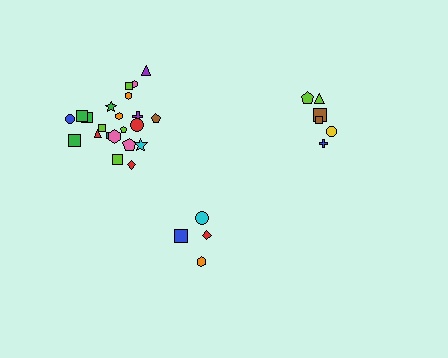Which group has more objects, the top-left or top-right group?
The top-left group.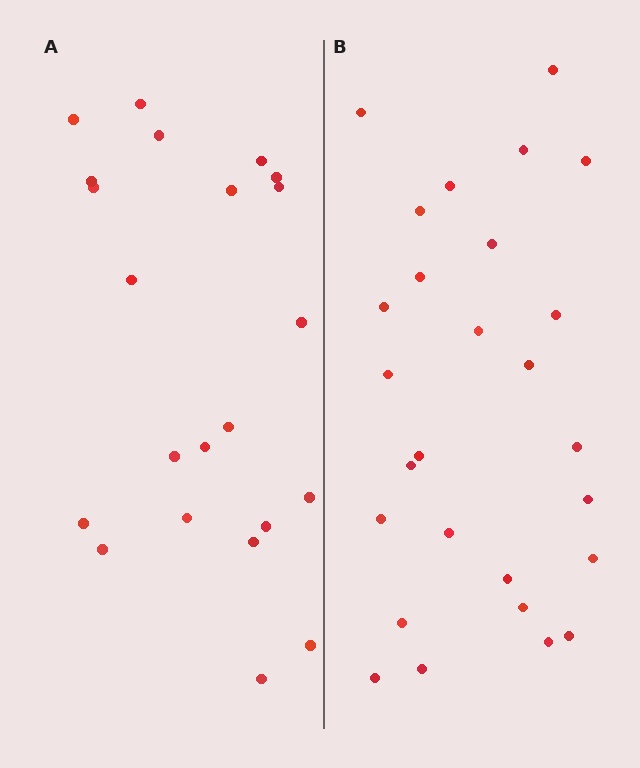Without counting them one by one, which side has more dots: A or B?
Region B (the right region) has more dots.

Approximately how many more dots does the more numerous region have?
Region B has about 5 more dots than region A.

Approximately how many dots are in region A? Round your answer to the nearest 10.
About 20 dots. (The exact count is 22, which rounds to 20.)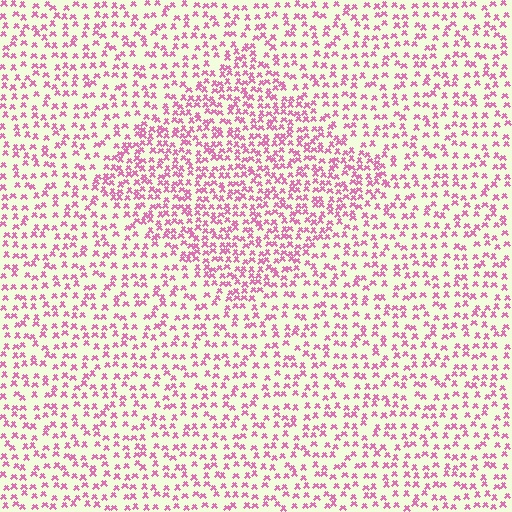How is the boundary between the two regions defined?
The boundary is defined by a change in element density (approximately 1.7x ratio). All elements are the same color, size, and shape.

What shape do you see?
I see a diamond.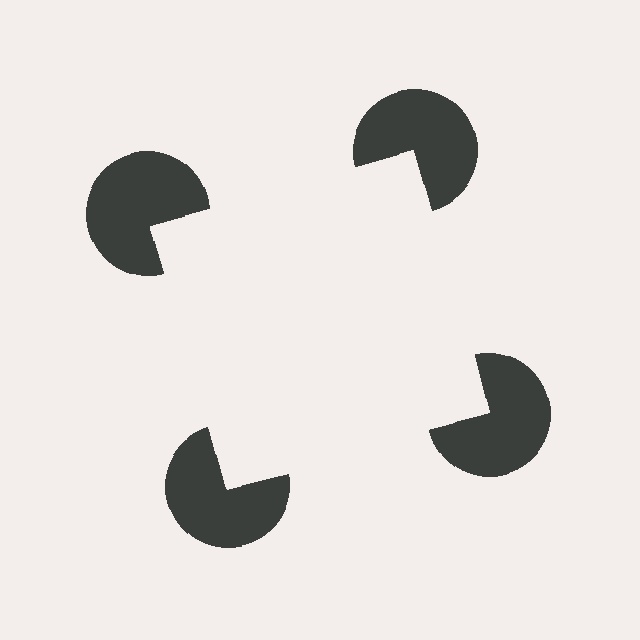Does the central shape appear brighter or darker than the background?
It typically appears slightly brighter than the background, even though no actual brightness change is drawn.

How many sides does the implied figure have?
4 sides.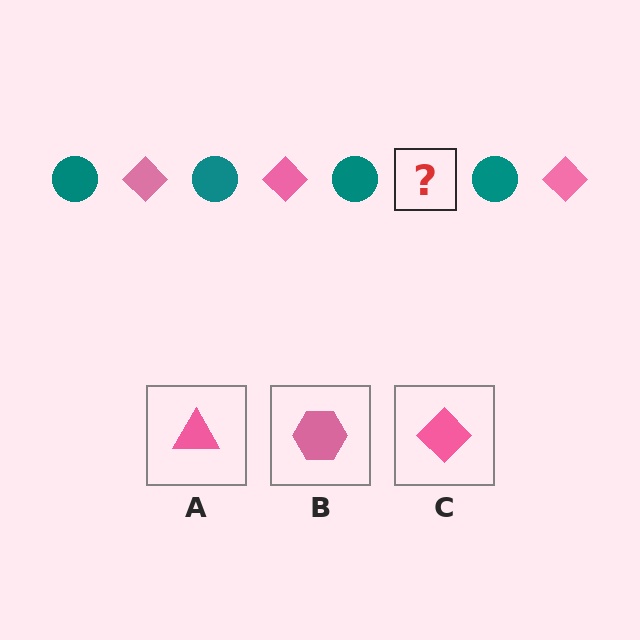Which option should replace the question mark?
Option C.